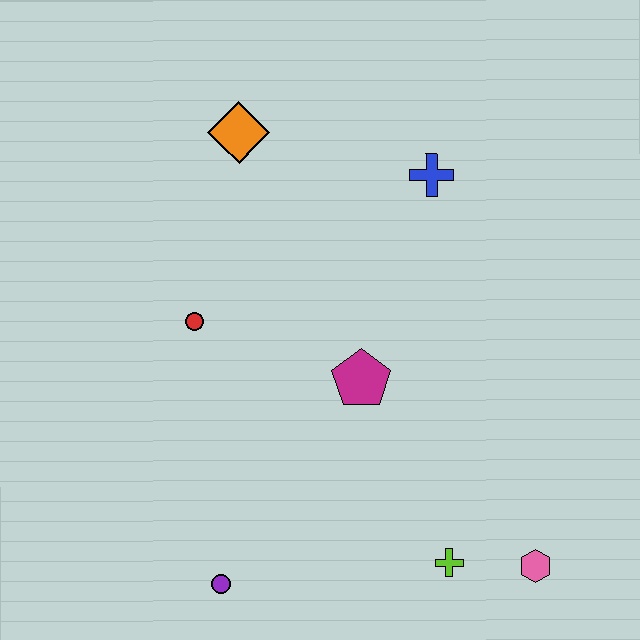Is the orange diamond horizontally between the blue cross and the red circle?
Yes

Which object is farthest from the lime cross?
The orange diamond is farthest from the lime cross.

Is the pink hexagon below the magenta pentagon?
Yes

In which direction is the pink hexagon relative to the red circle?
The pink hexagon is to the right of the red circle.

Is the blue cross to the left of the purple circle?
No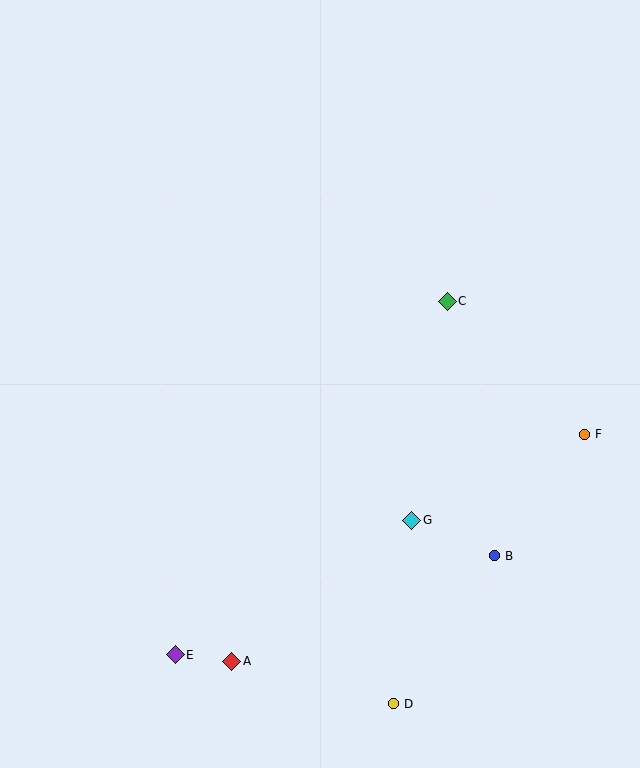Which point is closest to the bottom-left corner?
Point E is closest to the bottom-left corner.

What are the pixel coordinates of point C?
Point C is at (447, 301).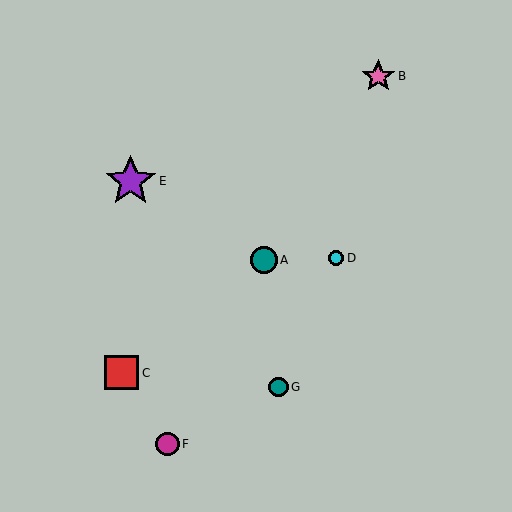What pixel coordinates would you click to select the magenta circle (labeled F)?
Click at (167, 444) to select the magenta circle F.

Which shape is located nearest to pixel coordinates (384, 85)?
The pink star (labeled B) at (378, 76) is nearest to that location.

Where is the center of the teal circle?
The center of the teal circle is at (278, 387).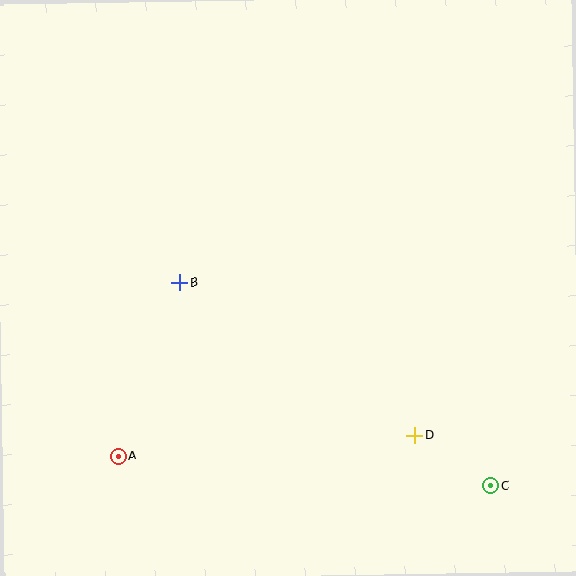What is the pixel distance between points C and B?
The distance between C and B is 372 pixels.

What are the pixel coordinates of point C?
Point C is at (491, 486).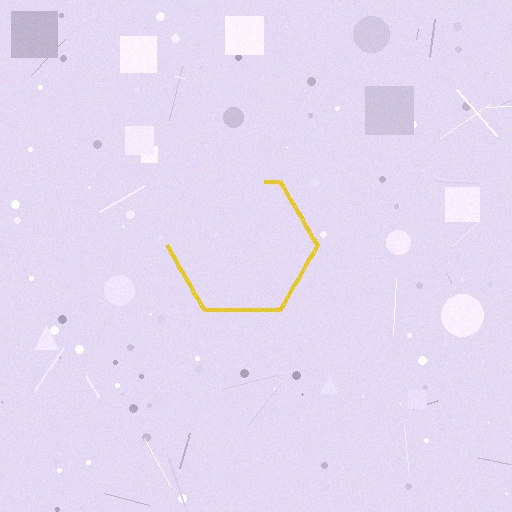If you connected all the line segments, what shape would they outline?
They would outline a hexagon.